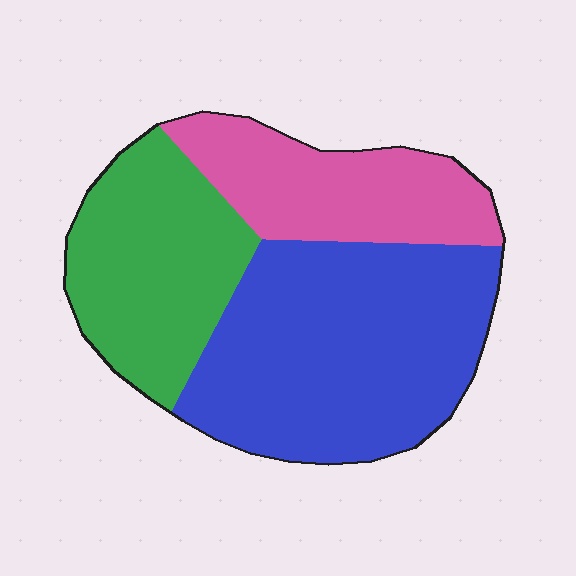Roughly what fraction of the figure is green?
Green takes up about one quarter (1/4) of the figure.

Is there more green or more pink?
Green.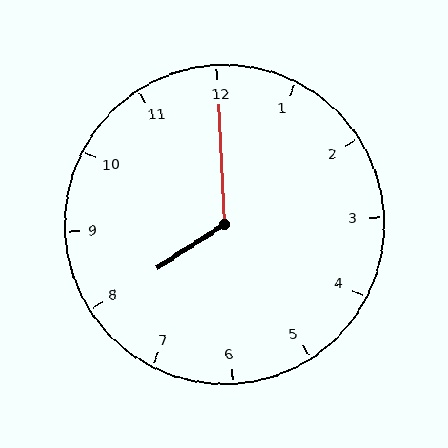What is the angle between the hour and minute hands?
Approximately 120 degrees.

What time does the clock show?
8:00.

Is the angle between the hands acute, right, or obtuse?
It is obtuse.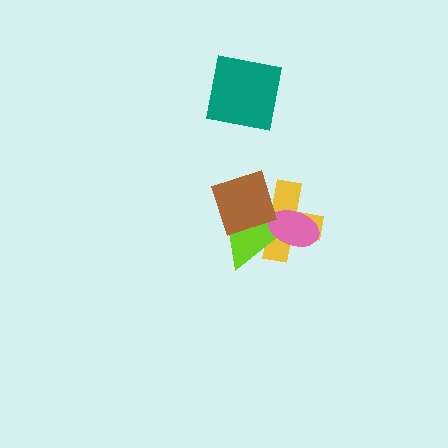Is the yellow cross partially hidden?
Yes, it is partially covered by another shape.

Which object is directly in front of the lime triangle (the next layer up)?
The pink ellipse is directly in front of the lime triangle.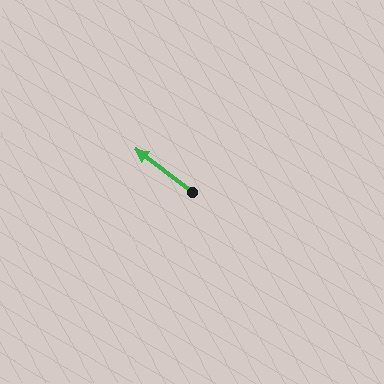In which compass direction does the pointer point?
Northwest.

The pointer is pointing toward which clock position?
Roughly 10 o'clock.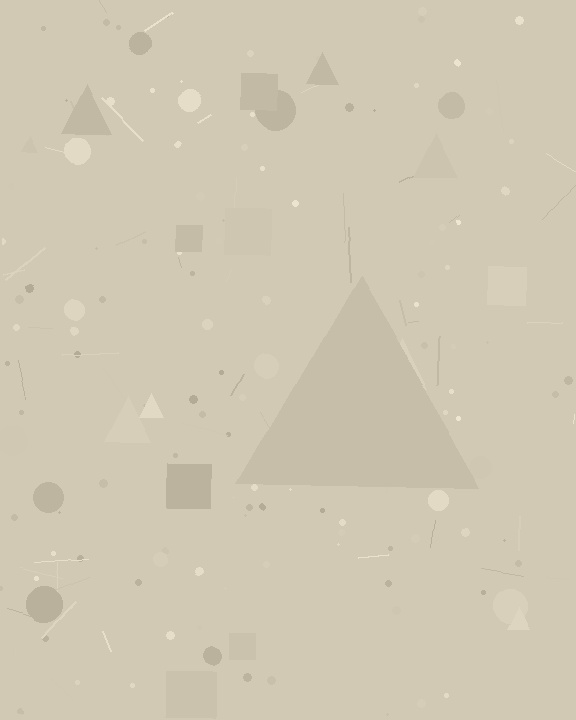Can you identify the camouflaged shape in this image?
The camouflaged shape is a triangle.